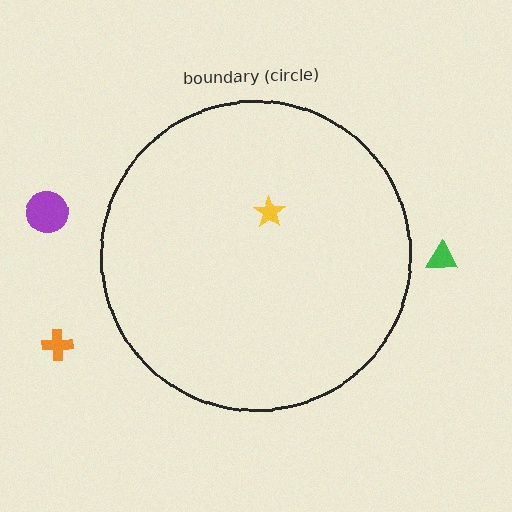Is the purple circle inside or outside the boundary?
Outside.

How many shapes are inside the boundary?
1 inside, 3 outside.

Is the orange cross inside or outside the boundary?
Outside.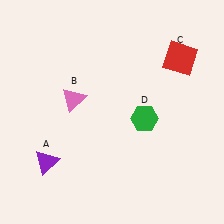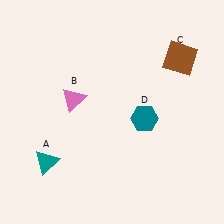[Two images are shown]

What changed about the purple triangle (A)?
In Image 1, A is purple. In Image 2, it changed to teal.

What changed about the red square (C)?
In Image 1, C is red. In Image 2, it changed to brown.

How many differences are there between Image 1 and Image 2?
There are 3 differences between the two images.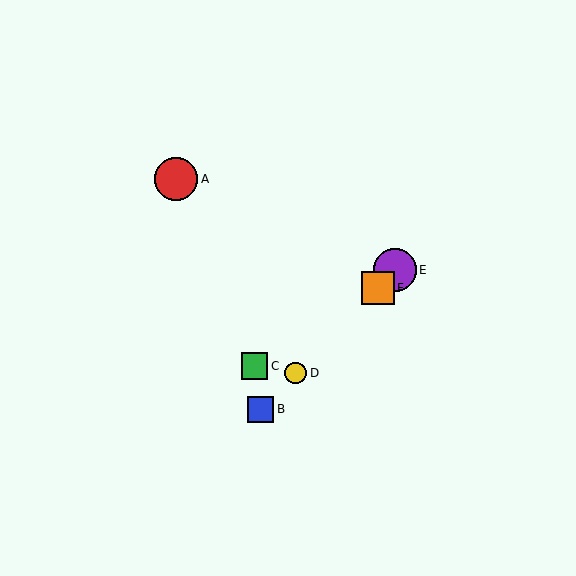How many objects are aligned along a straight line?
4 objects (B, D, E, F) are aligned along a straight line.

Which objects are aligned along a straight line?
Objects B, D, E, F are aligned along a straight line.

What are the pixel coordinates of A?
Object A is at (176, 179).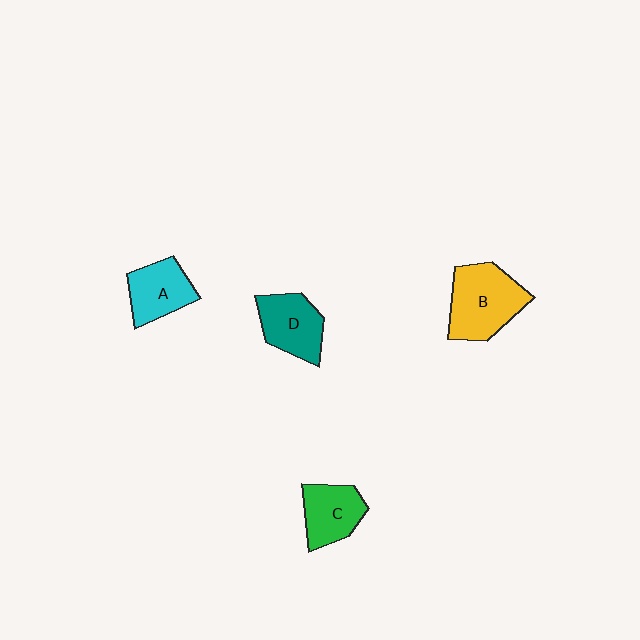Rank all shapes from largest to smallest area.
From largest to smallest: B (yellow), D (teal), A (cyan), C (green).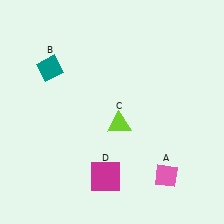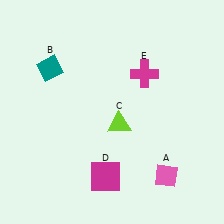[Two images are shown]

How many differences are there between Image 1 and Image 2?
There is 1 difference between the two images.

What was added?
A magenta cross (E) was added in Image 2.